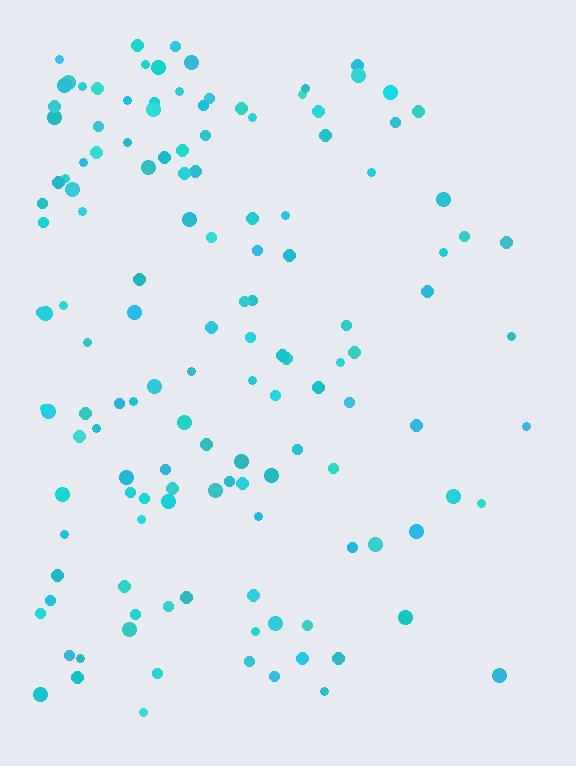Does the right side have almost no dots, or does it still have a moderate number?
Still a moderate number, just noticeably fewer than the left.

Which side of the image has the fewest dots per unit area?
The right.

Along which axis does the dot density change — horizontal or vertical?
Horizontal.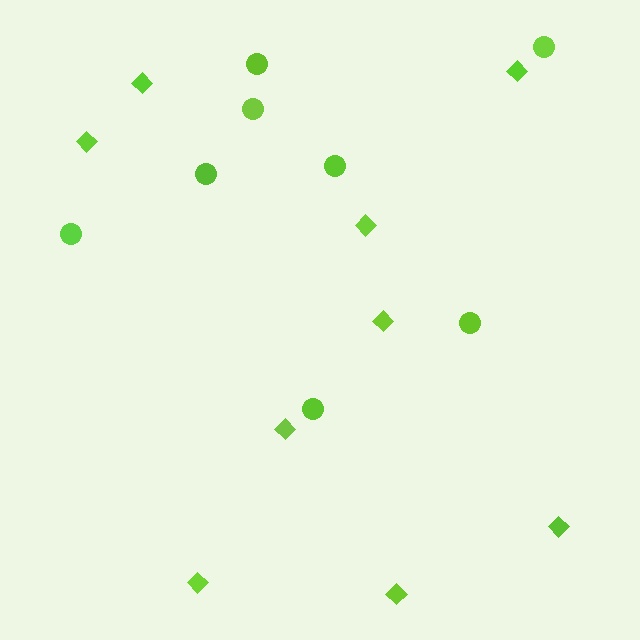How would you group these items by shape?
There are 2 groups: one group of circles (8) and one group of diamonds (9).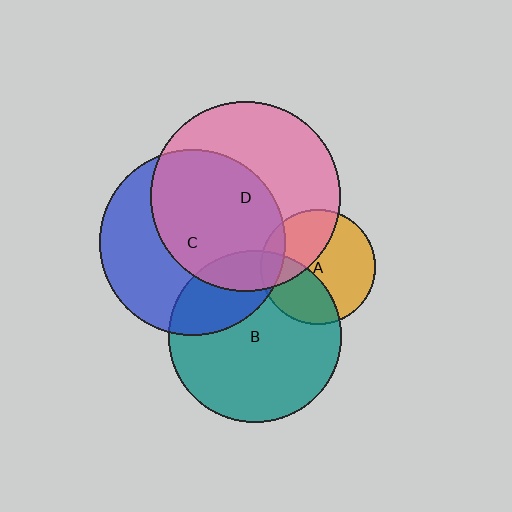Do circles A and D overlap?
Yes.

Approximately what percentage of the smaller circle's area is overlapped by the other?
Approximately 35%.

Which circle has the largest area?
Circle D (pink).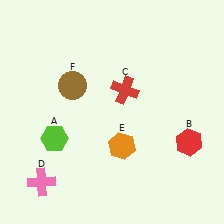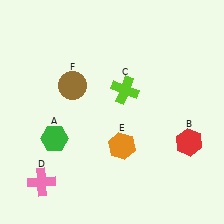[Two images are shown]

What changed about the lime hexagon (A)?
In Image 1, A is lime. In Image 2, it changed to green.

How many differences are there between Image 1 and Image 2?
There are 2 differences between the two images.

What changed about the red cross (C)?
In Image 1, C is red. In Image 2, it changed to lime.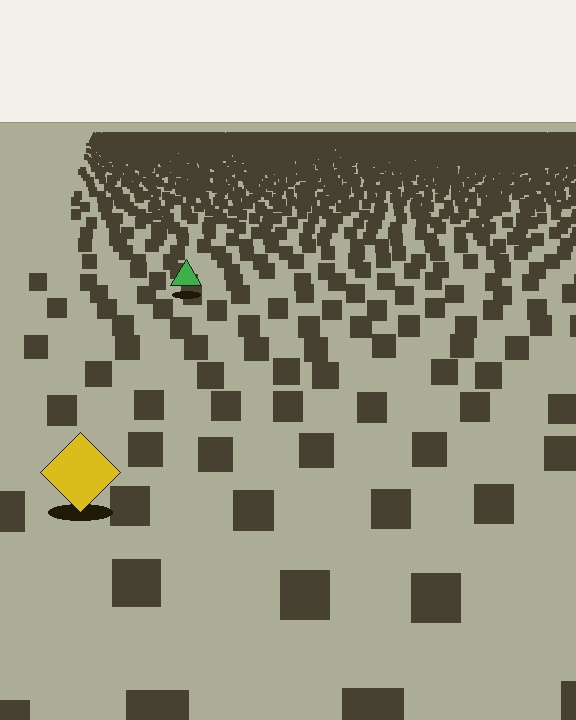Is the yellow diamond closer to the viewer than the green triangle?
Yes. The yellow diamond is closer — you can tell from the texture gradient: the ground texture is coarser near it.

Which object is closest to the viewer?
The yellow diamond is closest. The texture marks near it are larger and more spread out.